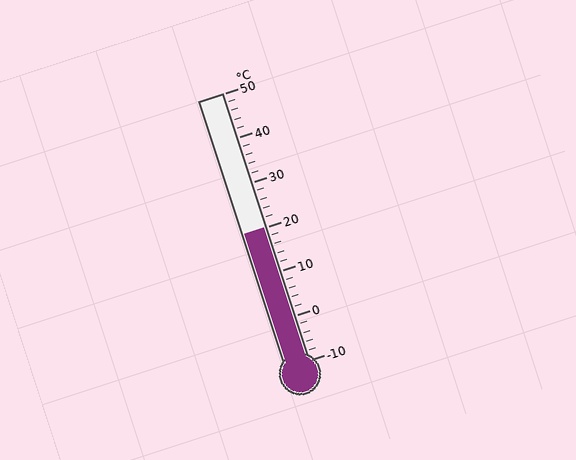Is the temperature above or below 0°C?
The temperature is above 0°C.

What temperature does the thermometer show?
The thermometer shows approximately 20°C.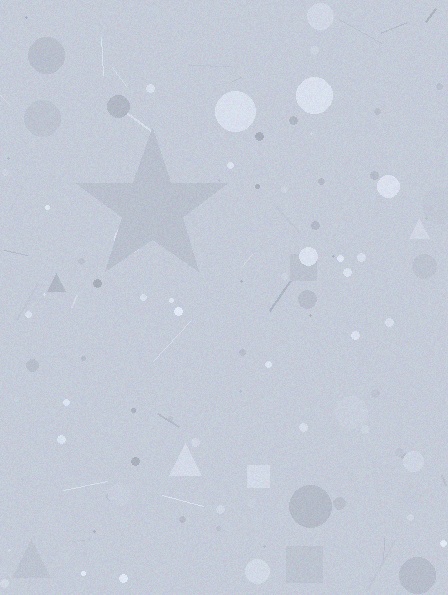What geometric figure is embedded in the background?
A star is embedded in the background.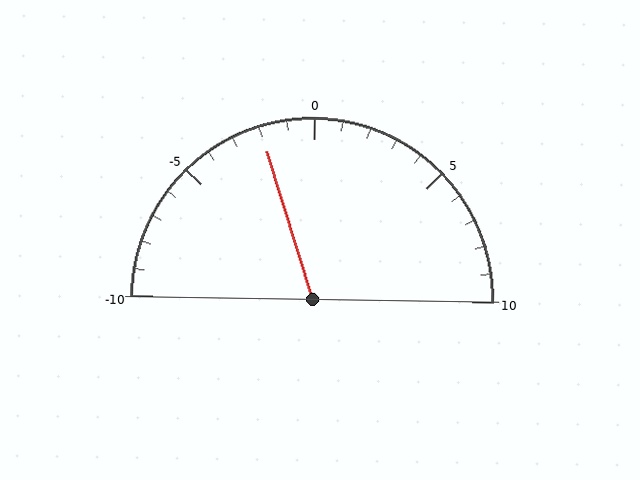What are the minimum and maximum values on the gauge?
The gauge ranges from -10 to 10.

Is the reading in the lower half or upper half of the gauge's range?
The reading is in the lower half of the range (-10 to 10).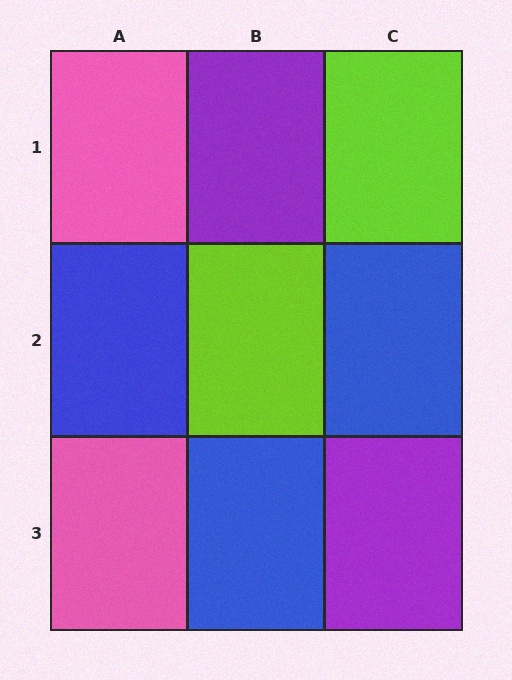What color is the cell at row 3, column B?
Blue.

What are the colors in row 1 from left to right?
Pink, purple, lime.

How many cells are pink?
2 cells are pink.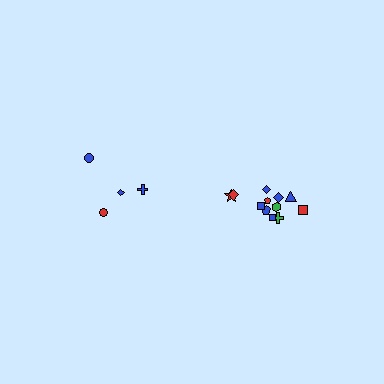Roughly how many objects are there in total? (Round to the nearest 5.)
Roughly 15 objects in total.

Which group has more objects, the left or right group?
The right group.